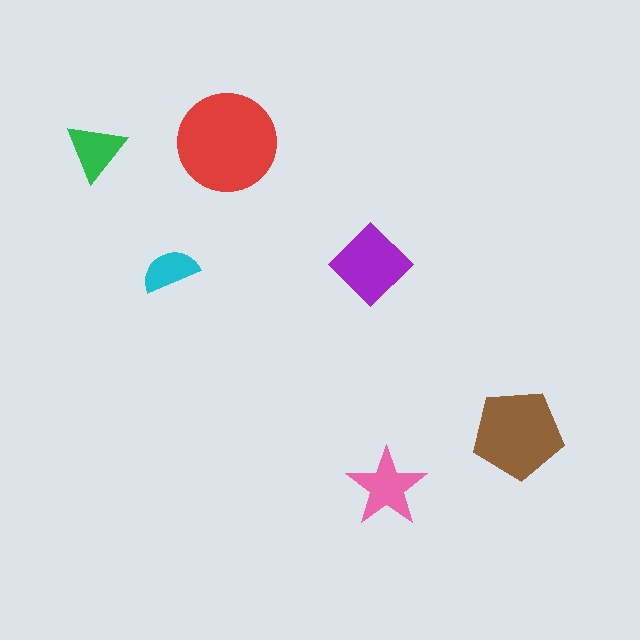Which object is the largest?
The red circle.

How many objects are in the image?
There are 6 objects in the image.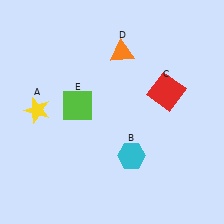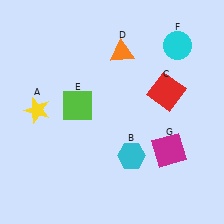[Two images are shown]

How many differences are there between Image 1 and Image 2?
There are 2 differences between the two images.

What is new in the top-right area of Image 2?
A cyan circle (F) was added in the top-right area of Image 2.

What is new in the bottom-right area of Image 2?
A magenta square (G) was added in the bottom-right area of Image 2.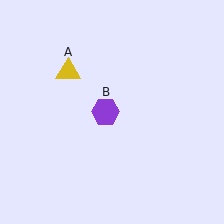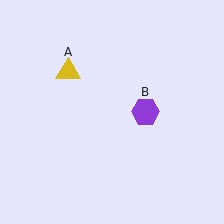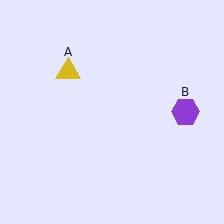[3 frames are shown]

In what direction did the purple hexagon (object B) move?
The purple hexagon (object B) moved right.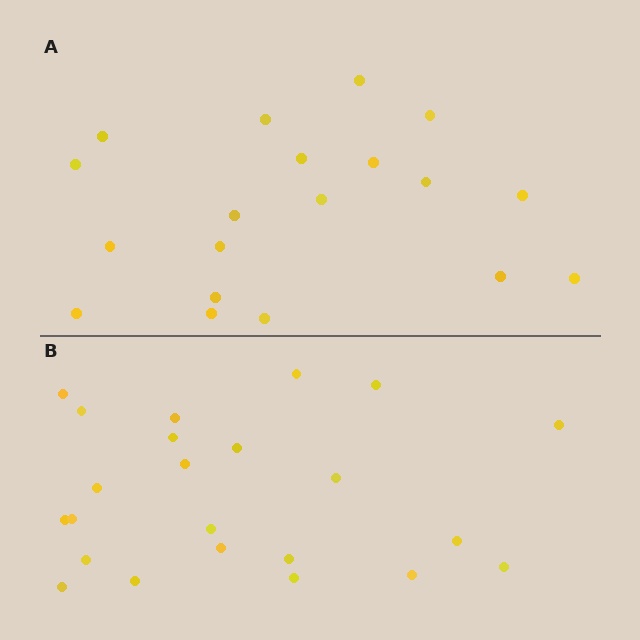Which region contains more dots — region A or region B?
Region B (the bottom region) has more dots.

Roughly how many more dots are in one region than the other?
Region B has about 4 more dots than region A.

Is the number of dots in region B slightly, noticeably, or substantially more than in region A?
Region B has only slightly more — the two regions are fairly close. The ratio is roughly 1.2 to 1.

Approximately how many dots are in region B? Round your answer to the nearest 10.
About 20 dots. (The exact count is 23, which rounds to 20.)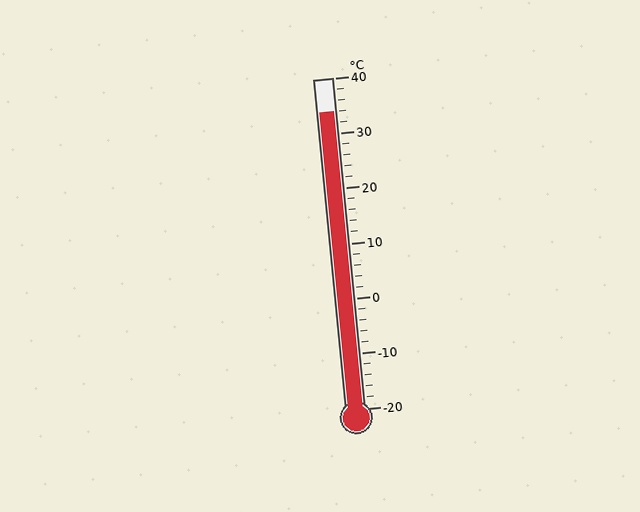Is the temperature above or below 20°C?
The temperature is above 20°C.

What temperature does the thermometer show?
The thermometer shows approximately 34°C.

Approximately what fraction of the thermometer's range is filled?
The thermometer is filled to approximately 90% of its range.